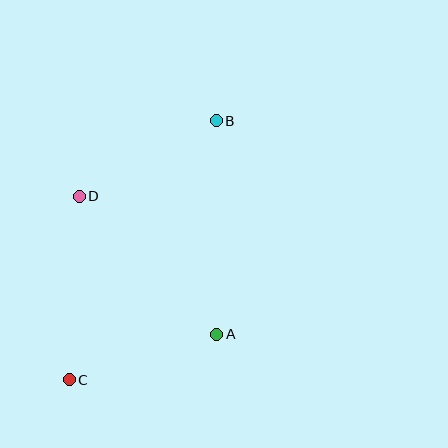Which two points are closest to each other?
Points A and C are closest to each other.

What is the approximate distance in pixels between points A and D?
The distance between A and D is approximately 195 pixels.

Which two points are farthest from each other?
Points B and C are farthest from each other.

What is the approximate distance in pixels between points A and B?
The distance between A and B is approximately 214 pixels.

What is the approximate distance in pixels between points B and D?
The distance between B and D is approximately 156 pixels.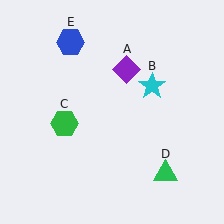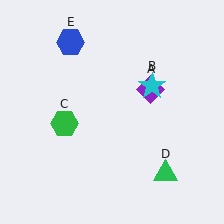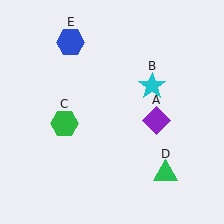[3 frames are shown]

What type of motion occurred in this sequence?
The purple diamond (object A) rotated clockwise around the center of the scene.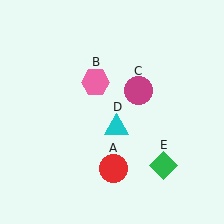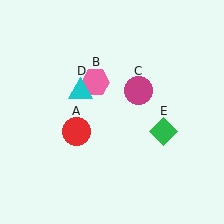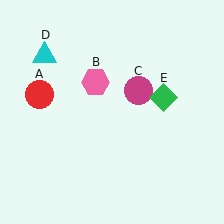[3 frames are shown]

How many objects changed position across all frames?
3 objects changed position: red circle (object A), cyan triangle (object D), green diamond (object E).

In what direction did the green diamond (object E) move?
The green diamond (object E) moved up.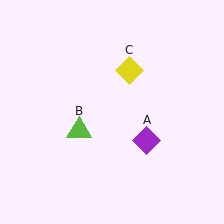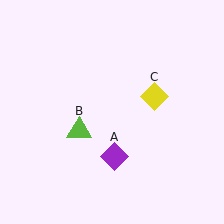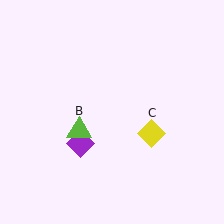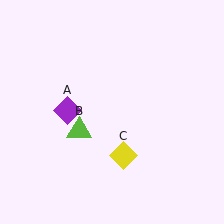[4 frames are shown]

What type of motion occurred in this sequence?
The purple diamond (object A), yellow diamond (object C) rotated clockwise around the center of the scene.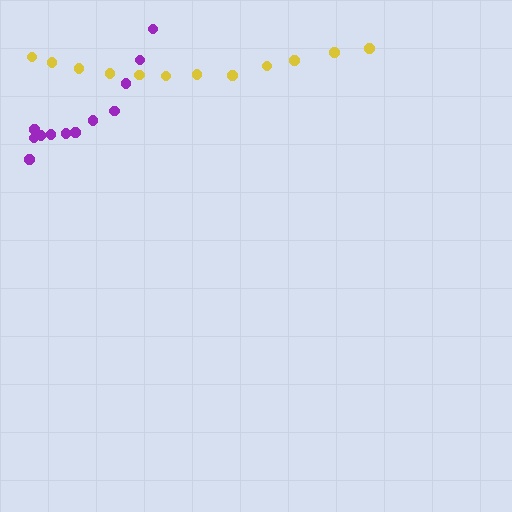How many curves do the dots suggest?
There are 2 distinct paths.